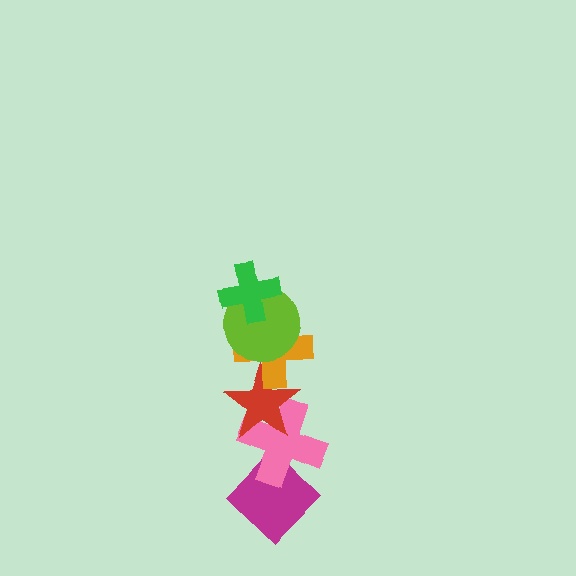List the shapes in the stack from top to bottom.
From top to bottom: the green cross, the lime circle, the orange cross, the red star, the pink cross, the magenta diamond.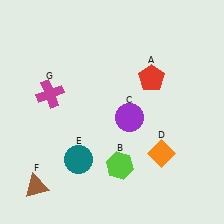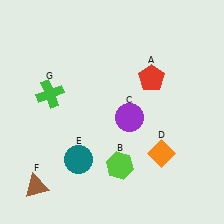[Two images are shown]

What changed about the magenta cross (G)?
In Image 1, G is magenta. In Image 2, it changed to green.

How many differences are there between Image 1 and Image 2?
There is 1 difference between the two images.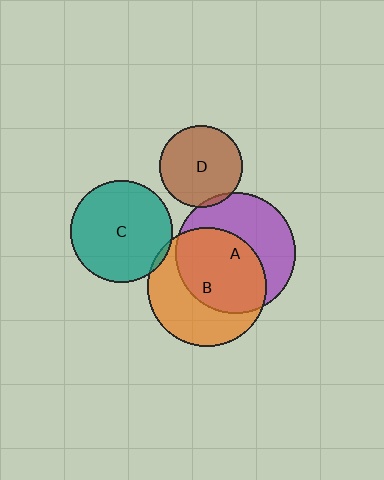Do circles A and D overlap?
Yes.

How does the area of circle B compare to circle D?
Approximately 2.1 times.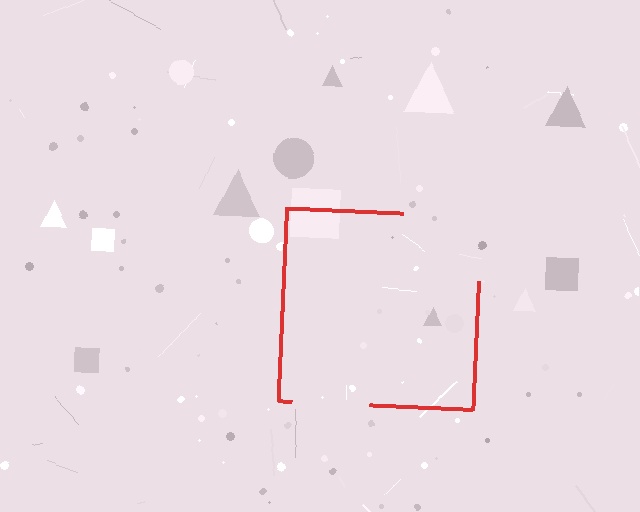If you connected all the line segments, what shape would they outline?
They would outline a square.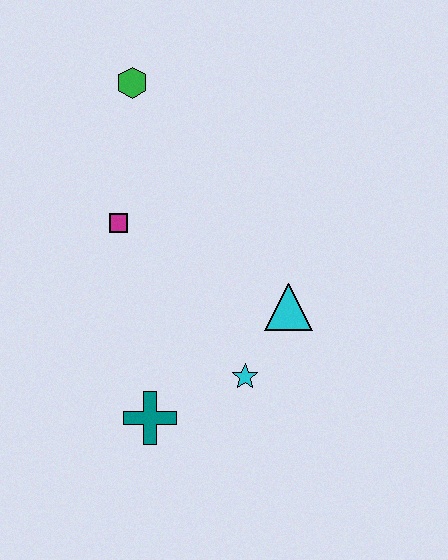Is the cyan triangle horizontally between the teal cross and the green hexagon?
No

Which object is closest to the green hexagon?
The magenta square is closest to the green hexagon.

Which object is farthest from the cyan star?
The green hexagon is farthest from the cyan star.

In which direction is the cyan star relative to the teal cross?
The cyan star is to the right of the teal cross.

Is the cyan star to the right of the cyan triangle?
No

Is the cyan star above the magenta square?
No